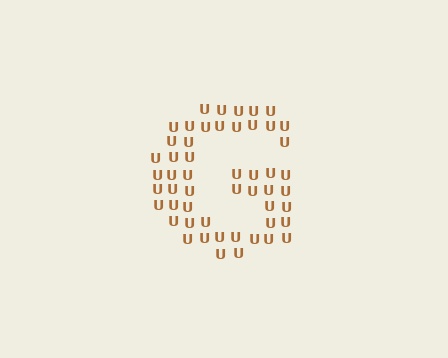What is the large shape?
The large shape is the letter G.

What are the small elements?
The small elements are letter U's.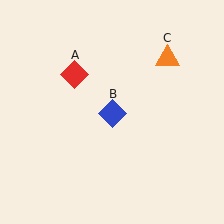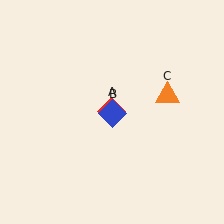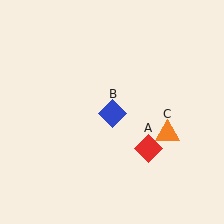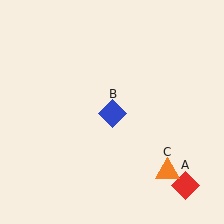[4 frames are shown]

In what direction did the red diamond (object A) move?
The red diamond (object A) moved down and to the right.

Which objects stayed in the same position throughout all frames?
Blue diamond (object B) remained stationary.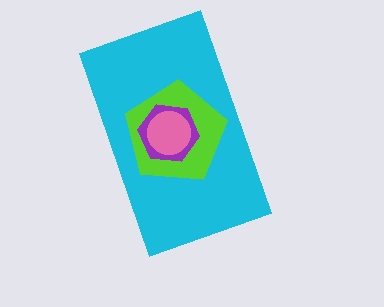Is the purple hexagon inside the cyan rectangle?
Yes.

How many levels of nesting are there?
4.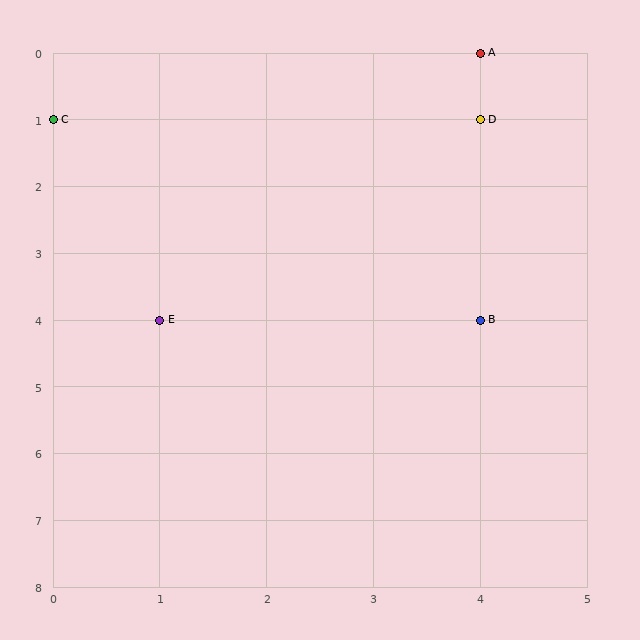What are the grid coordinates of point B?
Point B is at grid coordinates (4, 4).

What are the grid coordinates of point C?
Point C is at grid coordinates (0, 1).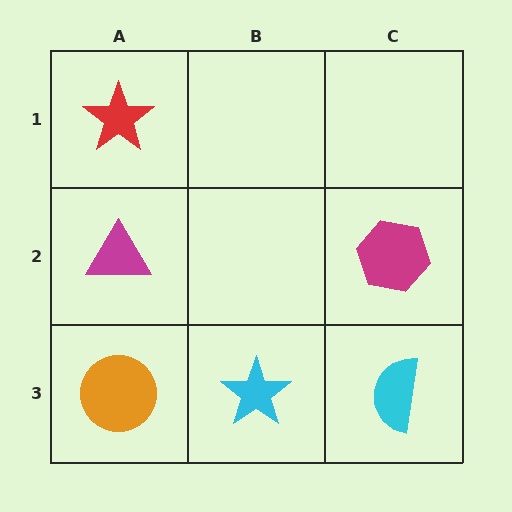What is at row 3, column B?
A cyan star.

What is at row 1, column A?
A red star.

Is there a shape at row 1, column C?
No, that cell is empty.